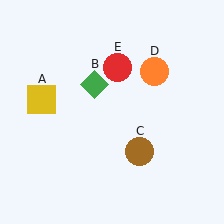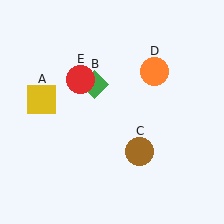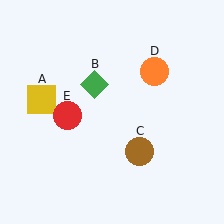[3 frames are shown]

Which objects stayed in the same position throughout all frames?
Yellow square (object A) and green diamond (object B) and brown circle (object C) and orange circle (object D) remained stationary.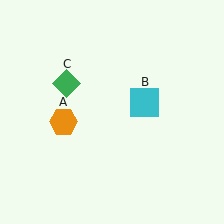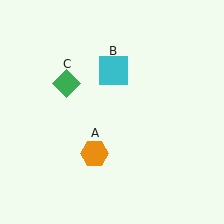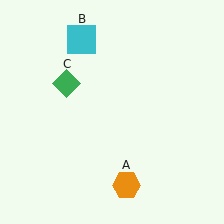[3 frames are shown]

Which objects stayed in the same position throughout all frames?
Green diamond (object C) remained stationary.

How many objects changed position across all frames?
2 objects changed position: orange hexagon (object A), cyan square (object B).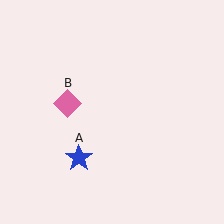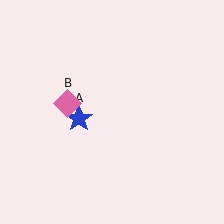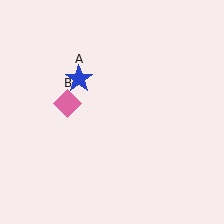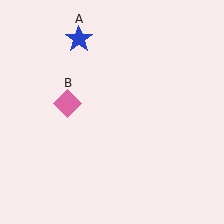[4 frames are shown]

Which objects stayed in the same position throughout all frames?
Pink diamond (object B) remained stationary.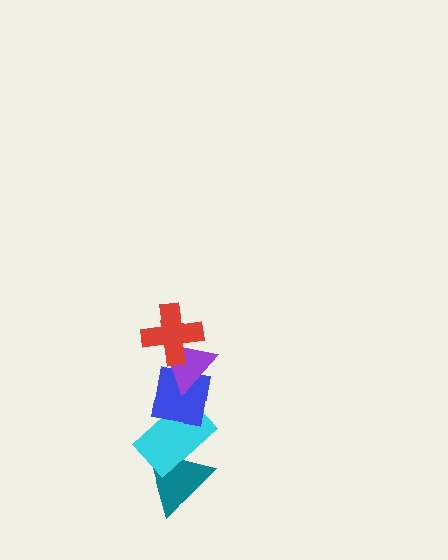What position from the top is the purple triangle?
The purple triangle is 2nd from the top.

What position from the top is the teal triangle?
The teal triangle is 5th from the top.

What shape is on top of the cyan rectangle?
The blue square is on top of the cyan rectangle.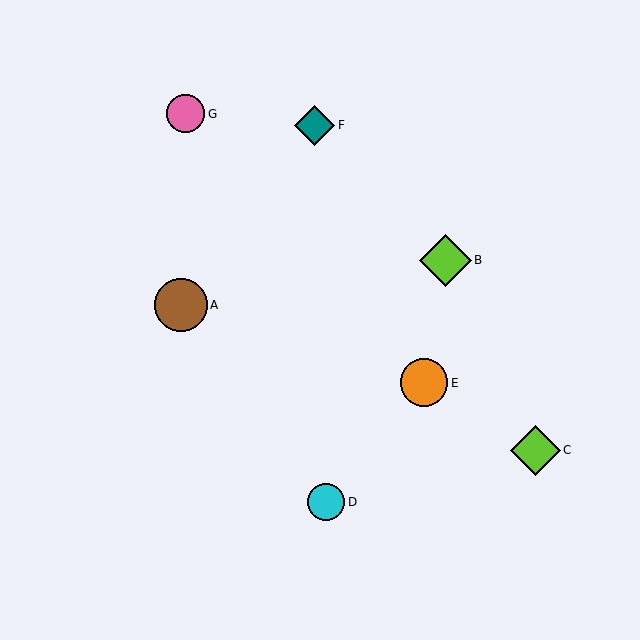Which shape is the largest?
The brown circle (labeled A) is the largest.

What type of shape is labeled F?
Shape F is a teal diamond.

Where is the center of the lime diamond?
The center of the lime diamond is at (446, 260).